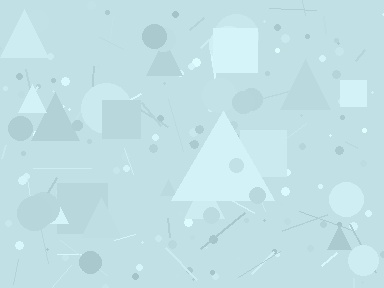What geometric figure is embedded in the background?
A triangle is embedded in the background.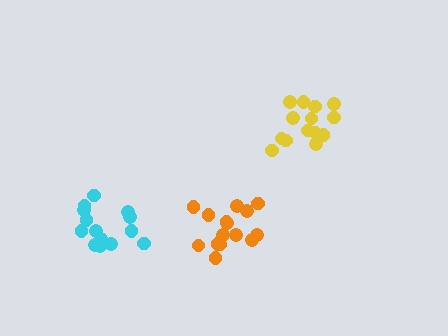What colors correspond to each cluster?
The clusters are colored: cyan, orange, yellow.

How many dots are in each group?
Group 1: 14 dots, Group 2: 15 dots, Group 3: 14 dots (43 total).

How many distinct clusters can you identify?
There are 3 distinct clusters.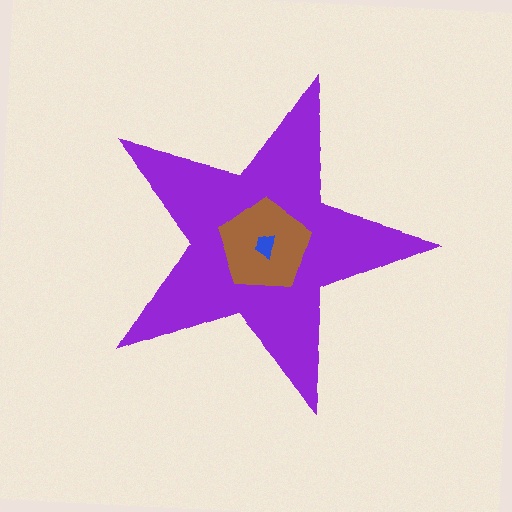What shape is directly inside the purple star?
The brown pentagon.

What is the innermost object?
The blue trapezoid.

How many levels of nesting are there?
3.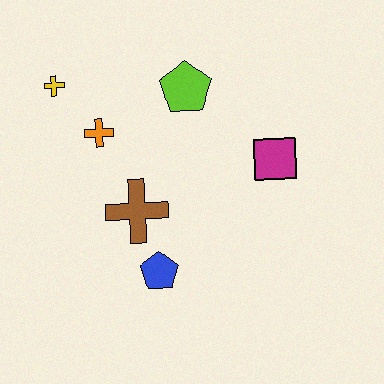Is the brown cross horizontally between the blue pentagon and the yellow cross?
Yes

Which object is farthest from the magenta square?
The yellow cross is farthest from the magenta square.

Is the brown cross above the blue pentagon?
Yes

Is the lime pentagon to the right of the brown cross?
Yes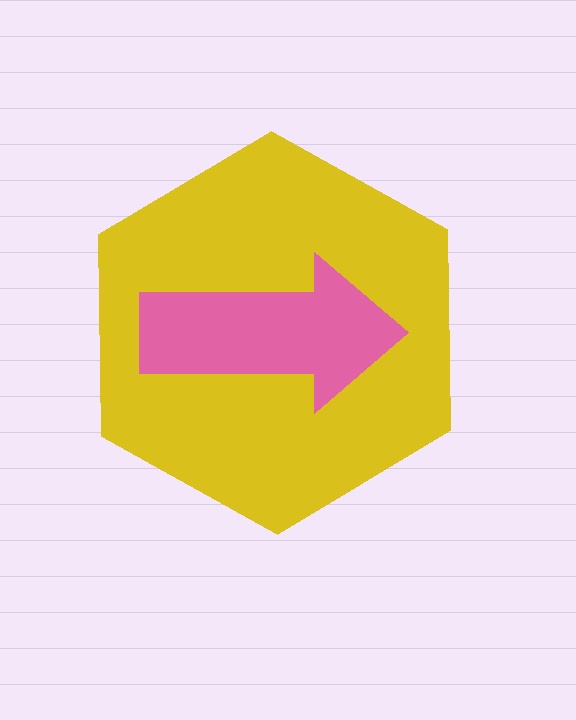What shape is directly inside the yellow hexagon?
The pink arrow.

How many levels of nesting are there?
2.